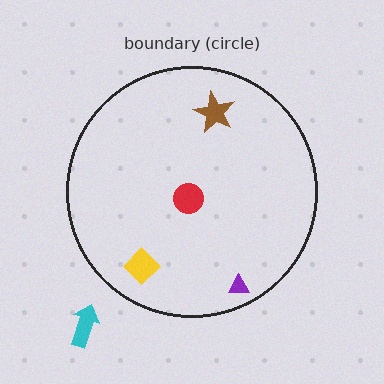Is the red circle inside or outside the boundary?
Inside.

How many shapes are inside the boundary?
4 inside, 1 outside.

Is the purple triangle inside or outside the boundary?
Inside.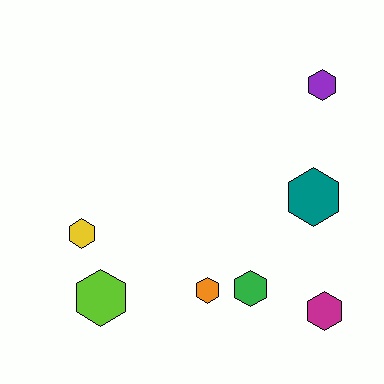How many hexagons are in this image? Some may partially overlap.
There are 7 hexagons.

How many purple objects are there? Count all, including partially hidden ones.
There is 1 purple object.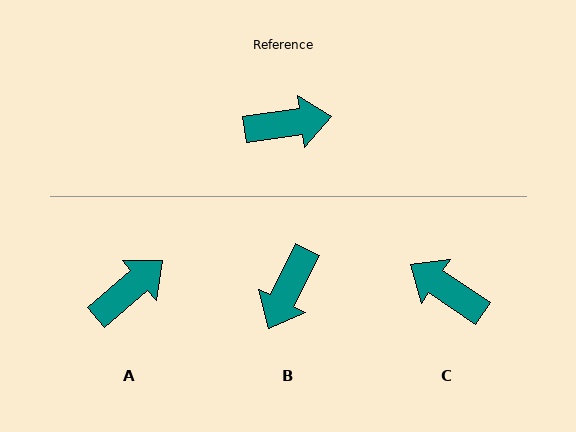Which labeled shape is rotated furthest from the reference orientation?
C, about 138 degrees away.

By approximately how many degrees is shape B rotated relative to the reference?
Approximately 125 degrees clockwise.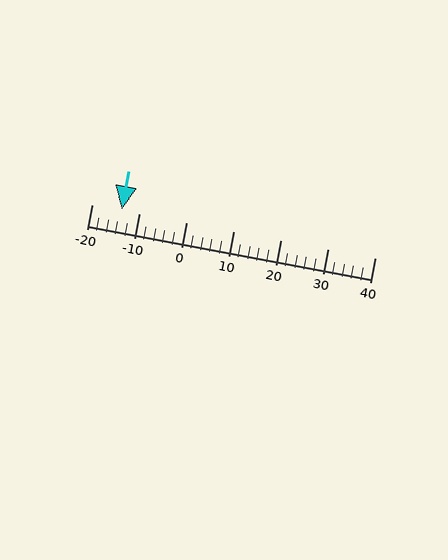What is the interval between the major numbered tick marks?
The major tick marks are spaced 10 units apart.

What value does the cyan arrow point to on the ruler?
The cyan arrow points to approximately -14.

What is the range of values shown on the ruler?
The ruler shows values from -20 to 40.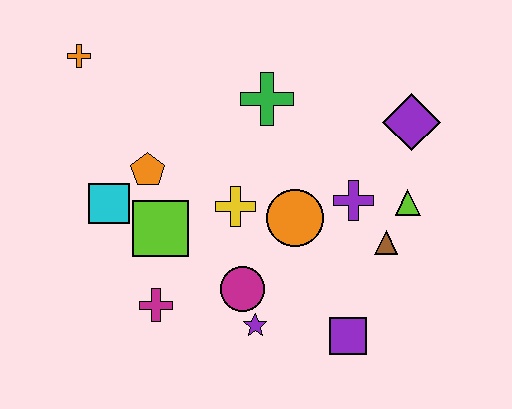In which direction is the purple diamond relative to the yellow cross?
The purple diamond is to the right of the yellow cross.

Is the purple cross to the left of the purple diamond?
Yes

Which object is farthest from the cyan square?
The purple diamond is farthest from the cyan square.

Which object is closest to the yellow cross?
The orange circle is closest to the yellow cross.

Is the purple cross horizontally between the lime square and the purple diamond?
Yes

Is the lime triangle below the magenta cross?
No